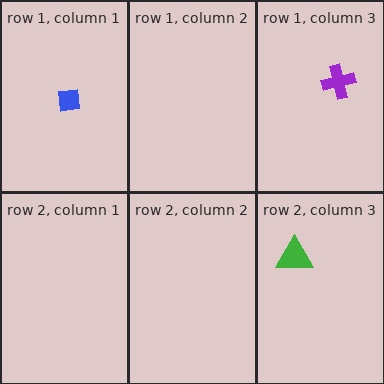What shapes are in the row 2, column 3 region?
The green triangle.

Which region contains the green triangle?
The row 2, column 3 region.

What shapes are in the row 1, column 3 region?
The purple cross.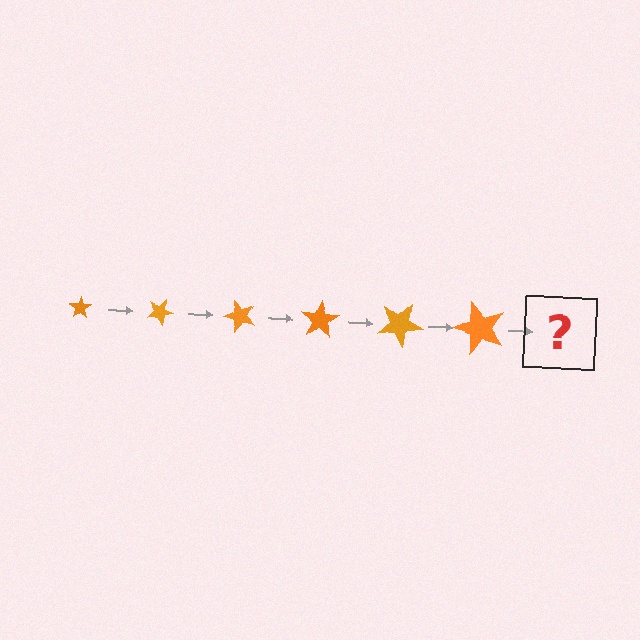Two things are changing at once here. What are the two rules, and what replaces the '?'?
The two rules are that the star grows larger each step and it rotates 25 degrees each step. The '?' should be a star, larger than the previous one and rotated 150 degrees from the start.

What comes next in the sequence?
The next element should be a star, larger than the previous one and rotated 150 degrees from the start.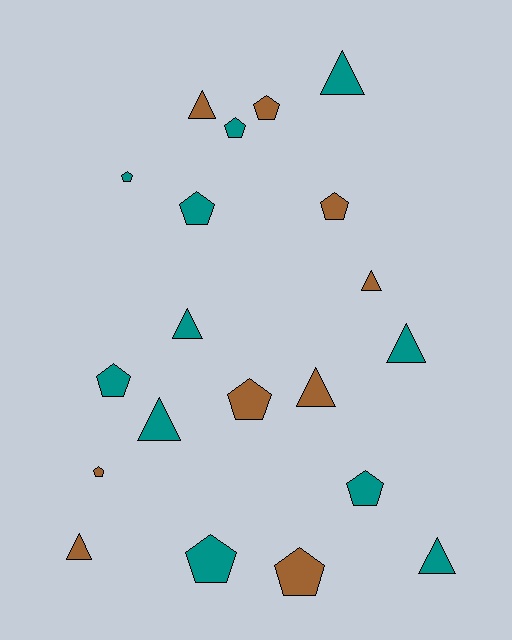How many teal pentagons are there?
There are 6 teal pentagons.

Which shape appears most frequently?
Pentagon, with 11 objects.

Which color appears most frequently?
Teal, with 11 objects.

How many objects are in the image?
There are 20 objects.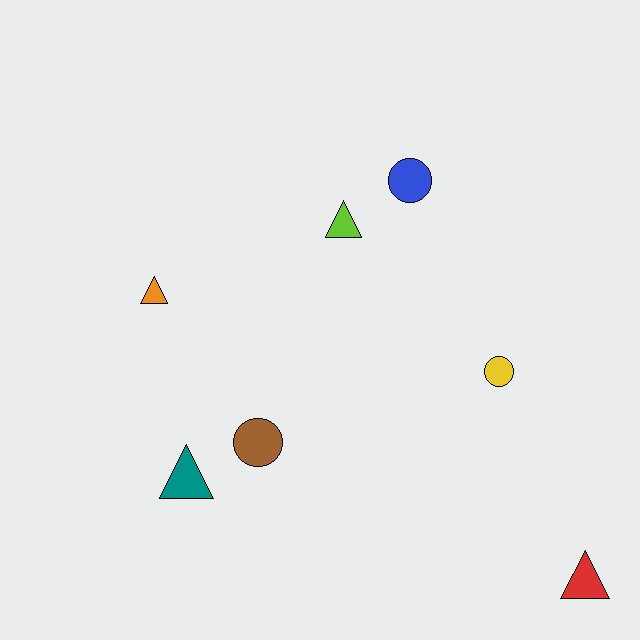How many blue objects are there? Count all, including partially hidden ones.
There is 1 blue object.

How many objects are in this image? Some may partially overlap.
There are 7 objects.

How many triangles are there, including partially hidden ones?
There are 4 triangles.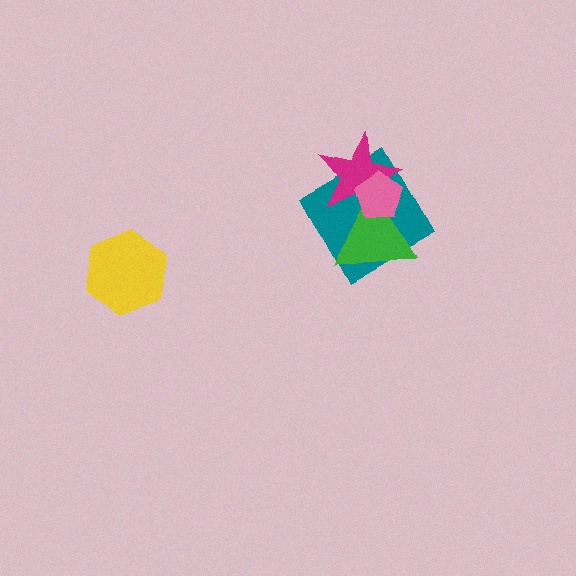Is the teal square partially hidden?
Yes, it is partially covered by another shape.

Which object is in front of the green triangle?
The pink pentagon is in front of the green triangle.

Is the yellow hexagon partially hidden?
No, no other shape covers it.